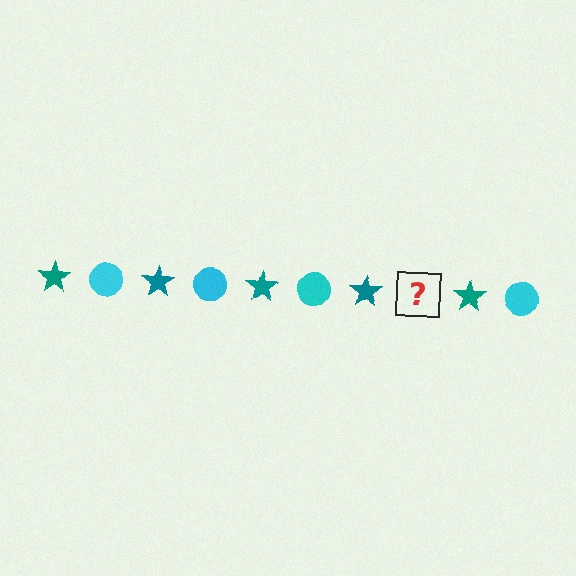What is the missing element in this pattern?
The missing element is a cyan circle.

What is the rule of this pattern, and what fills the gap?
The rule is that the pattern alternates between teal star and cyan circle. The gap should be filled with a cyan circle.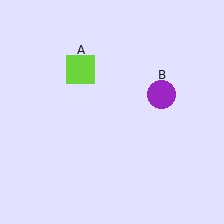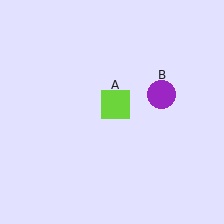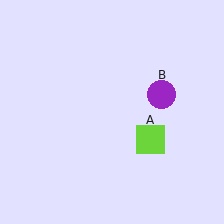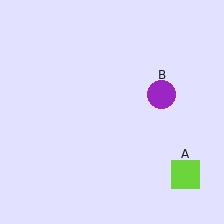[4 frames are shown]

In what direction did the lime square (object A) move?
The lime square (object A) moved down and to the right.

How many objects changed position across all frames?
1 object changed position: lime square (object A).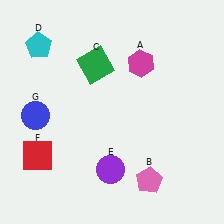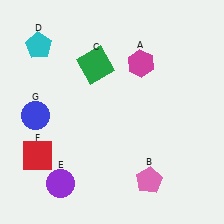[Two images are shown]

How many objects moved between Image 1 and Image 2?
1 object moved between the two images.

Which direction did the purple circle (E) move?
The purple circle (E) moved left.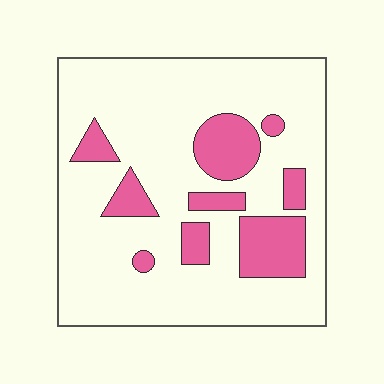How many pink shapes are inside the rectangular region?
9.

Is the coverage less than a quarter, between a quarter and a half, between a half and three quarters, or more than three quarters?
Less than a quarter.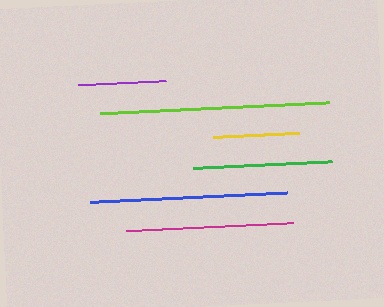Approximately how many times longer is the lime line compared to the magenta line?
The lime line is approximately 1.4 times the length of the magenta line.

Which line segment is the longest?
The lime line is the longest at approximately 229 pixels.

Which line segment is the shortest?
The yellow line is the shortest at approximately 86 pixels.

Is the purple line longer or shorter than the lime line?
The lime line is longer than the purple line.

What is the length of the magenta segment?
The magenta segment is approximately 168 pixels long.